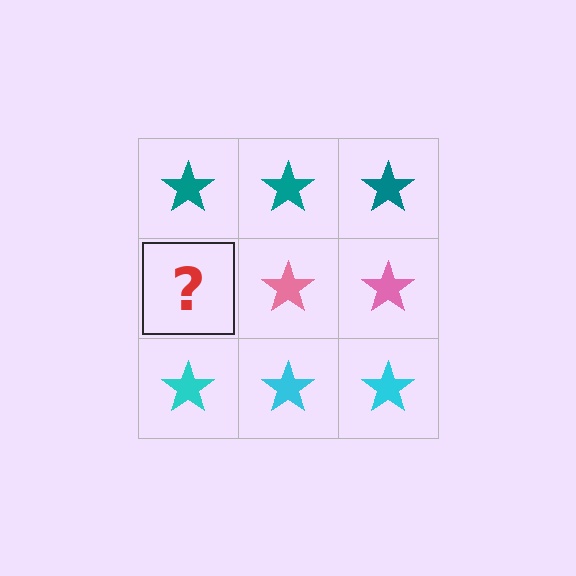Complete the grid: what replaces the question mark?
The question mark should be replaced with a pink star.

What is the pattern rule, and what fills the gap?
The rule is that each row has a consistent color. The gap should be filled with a pink star.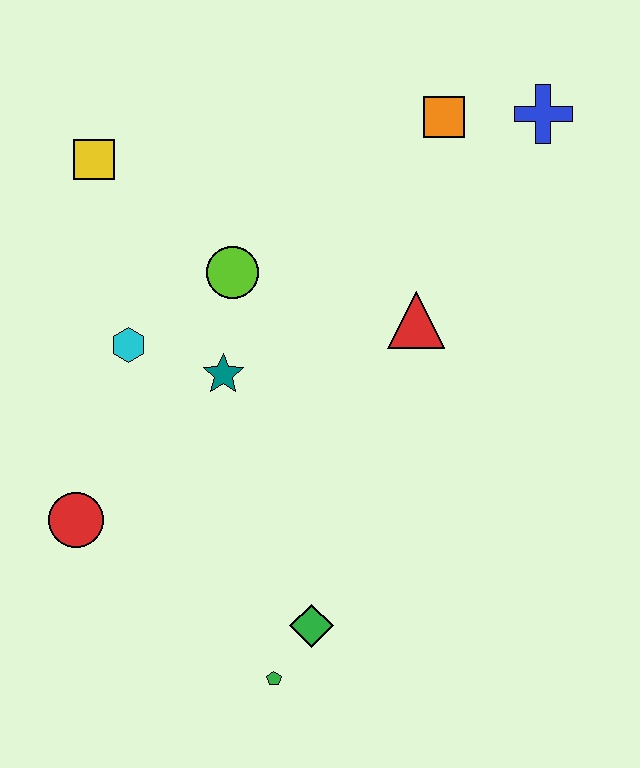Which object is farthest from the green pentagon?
The blue cross is farthest from the green pentagon.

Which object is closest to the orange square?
The blue cross is closest to the orange square.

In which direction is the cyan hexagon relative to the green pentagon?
The cyan hexagon is above the green pentagon.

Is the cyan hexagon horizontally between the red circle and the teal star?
Yes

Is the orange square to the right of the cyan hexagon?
Yes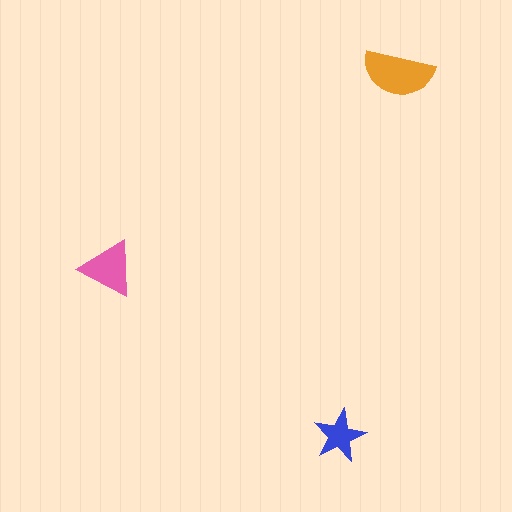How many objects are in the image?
There are 3 objects in the image.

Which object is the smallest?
The blue star.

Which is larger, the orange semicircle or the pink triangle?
The orange semicircle.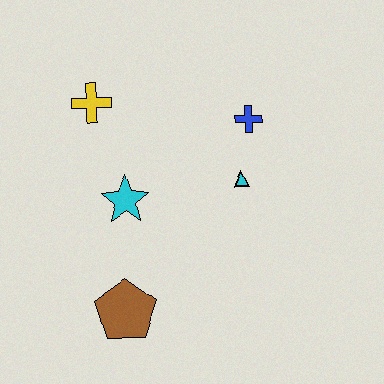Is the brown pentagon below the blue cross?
Yes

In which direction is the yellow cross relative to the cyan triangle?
The yellow cross is to the left of the cyan triangle.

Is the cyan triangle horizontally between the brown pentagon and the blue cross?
Yes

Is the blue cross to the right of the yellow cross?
Yes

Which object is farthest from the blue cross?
The brown pentagon is farthest from the blue cross.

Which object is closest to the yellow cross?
The cyan star is closest to the yellow cross.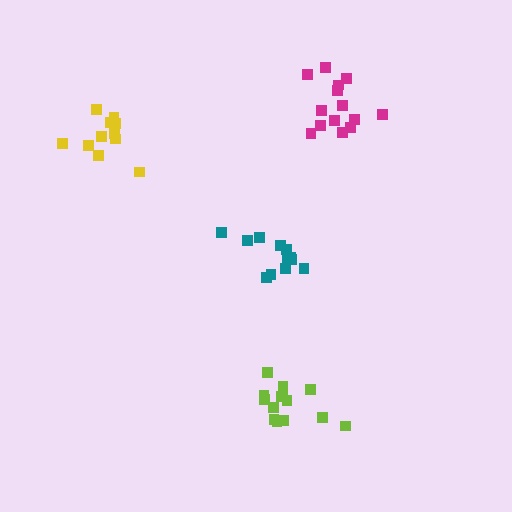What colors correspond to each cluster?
The clusters are colored: lime, yellow, magenta, teal.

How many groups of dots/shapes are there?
There are 4 groups.